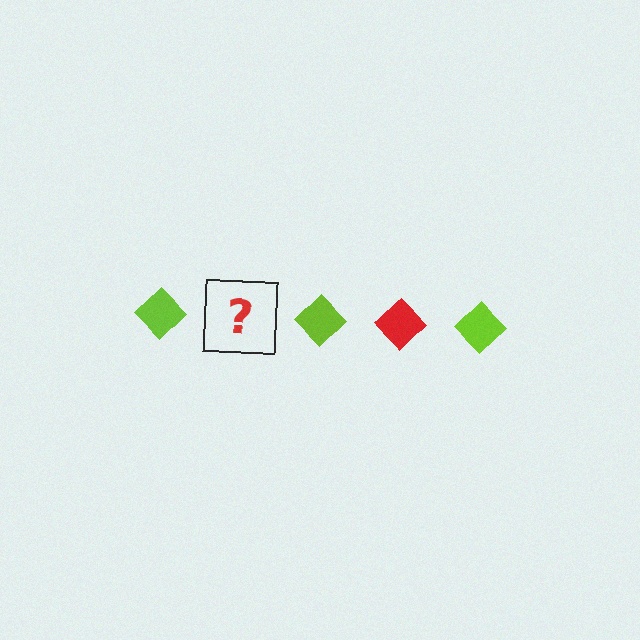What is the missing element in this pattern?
The missing element is a red diamond.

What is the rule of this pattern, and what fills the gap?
The rule is that the pattern cycles through lime, red diamonds. The gap should be filled with a red diamond.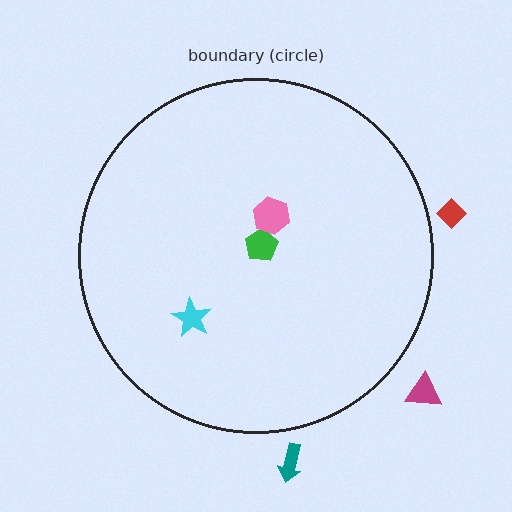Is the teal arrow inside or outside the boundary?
Outside.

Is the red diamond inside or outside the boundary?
Outside.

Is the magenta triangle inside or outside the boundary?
Outside.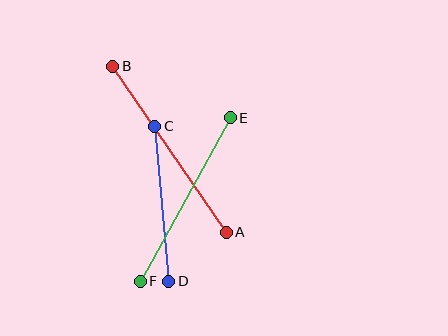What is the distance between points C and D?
The distance is approximately 156 pixels.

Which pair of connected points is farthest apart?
Points A and B are farthest apart.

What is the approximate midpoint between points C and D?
The midpoint is at approximately (162, 204) pixels.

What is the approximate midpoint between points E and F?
The midpoint is at approximately (185, 200) pixels.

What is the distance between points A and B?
The distance is approximately 201 pixels.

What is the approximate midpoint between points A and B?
The midpoint is at approximately (170, 149) pixels.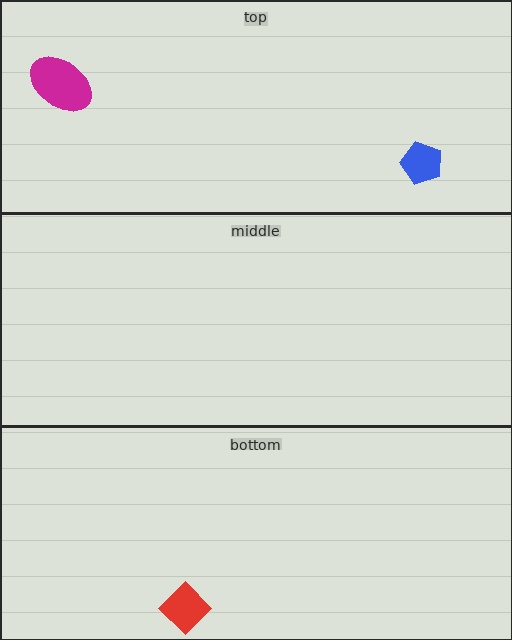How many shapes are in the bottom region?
1.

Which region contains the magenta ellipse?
The top region.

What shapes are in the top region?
The blue pentagon, the magenta ellipse.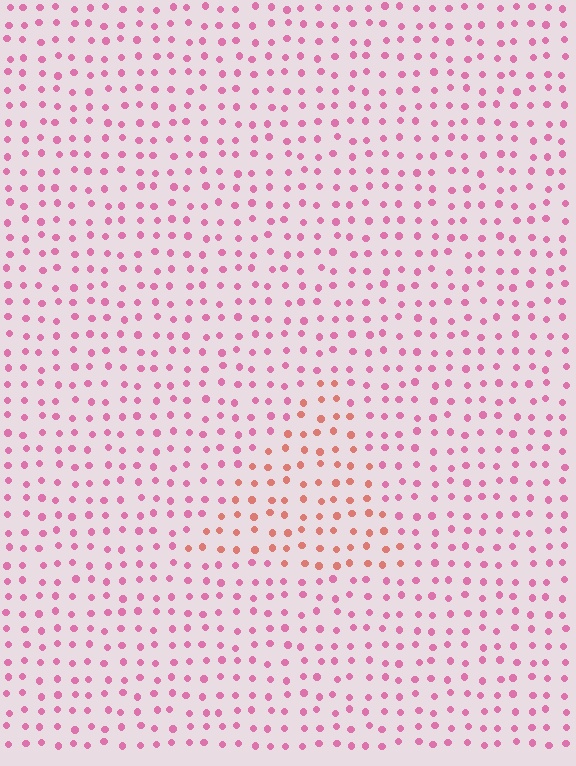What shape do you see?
I see a triangle.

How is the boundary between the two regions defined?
The boundary is defined purely by a slight shift in hue (about 37 degrees). Spacing, size, and orientation are identical on both sides.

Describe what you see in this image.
The image is filled with small pink elements in a uniform arrangement. A triangle-shaped region is visible where the elements are tinted to a slightly different hue, forming a subtle color boundary.